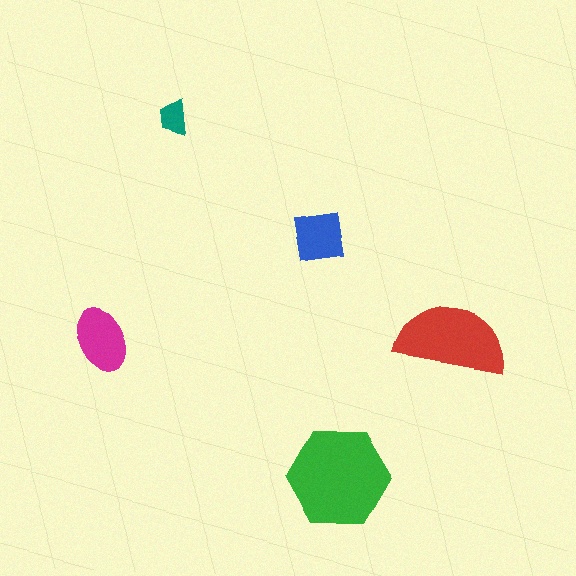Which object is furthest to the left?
The magenta ellipse is leftmost.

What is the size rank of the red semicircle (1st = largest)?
2nd.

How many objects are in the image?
There are 5 objects in the image.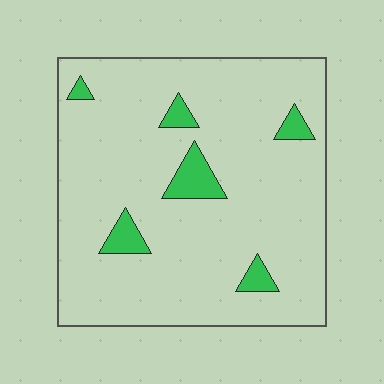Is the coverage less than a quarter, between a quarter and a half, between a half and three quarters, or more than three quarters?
Less than a quarter.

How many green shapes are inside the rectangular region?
6.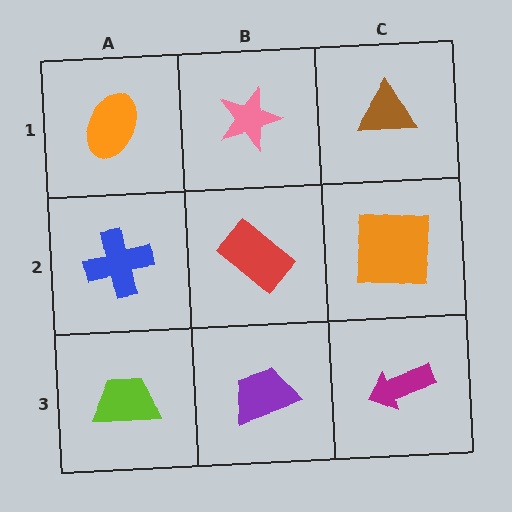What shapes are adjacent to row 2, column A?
An orange ellipse (row 1, column A), a lime trapezoid (row 3, column A), a red rectangle (row 2, column B).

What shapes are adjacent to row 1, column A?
A blue cross (row 2, column A), a pink star (row 1, column B).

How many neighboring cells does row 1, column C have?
2.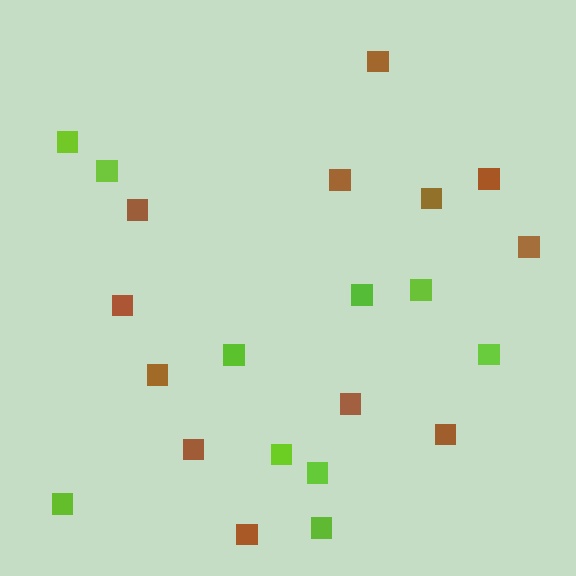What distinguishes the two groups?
There are 2 groups: one group of lime squares (10) and one group of brown squares (12).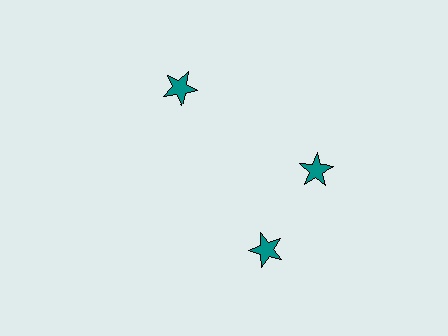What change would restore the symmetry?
The symmetry would be restored by rotating it back into even spacing with its neighbors so that all 3 stars sit at equal angles and equal distance from the center.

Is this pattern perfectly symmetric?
No. The 3 teal stars are arranged in a ring, but one element near the 7 o'clock position is rotated out of alignment along the ring, breaking the 3-fold rotational symmetry.